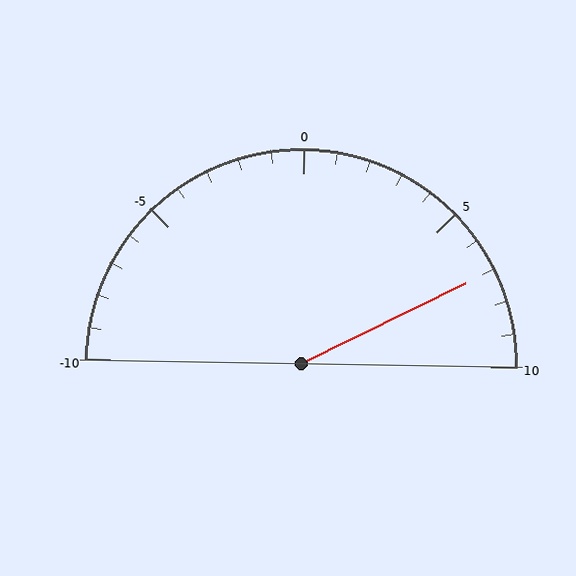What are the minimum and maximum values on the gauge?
The gauge ranges from -10 to 10.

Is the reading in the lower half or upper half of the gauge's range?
The reading is in the upper half of the range (-10 to 10).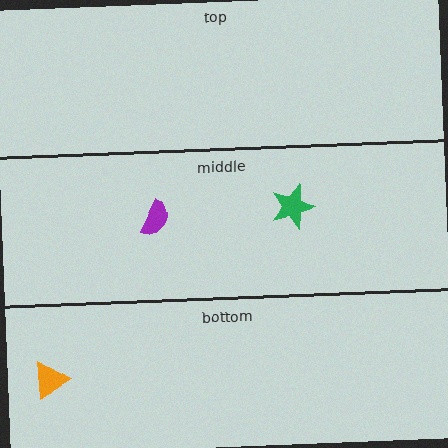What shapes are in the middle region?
The purple semicircle, the green star.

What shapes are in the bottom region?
The orange triangle.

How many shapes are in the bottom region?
1.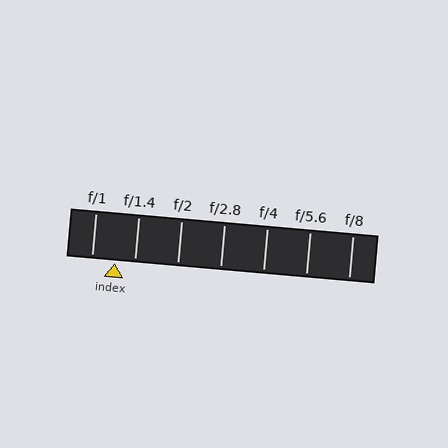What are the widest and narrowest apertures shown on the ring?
The widest aperture shown is f/1 and the narrowest is f/8.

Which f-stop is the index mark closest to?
The index mark is closest to f/1.4.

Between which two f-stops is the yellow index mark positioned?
The index mark is between f/1 and f/1.4.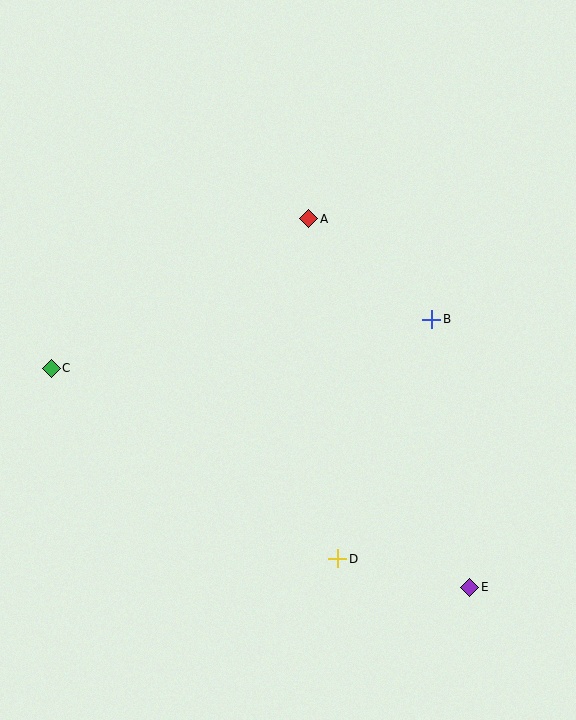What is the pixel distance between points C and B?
The distance between C and B is 384 pixels.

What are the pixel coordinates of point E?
Point E is at (470, 587).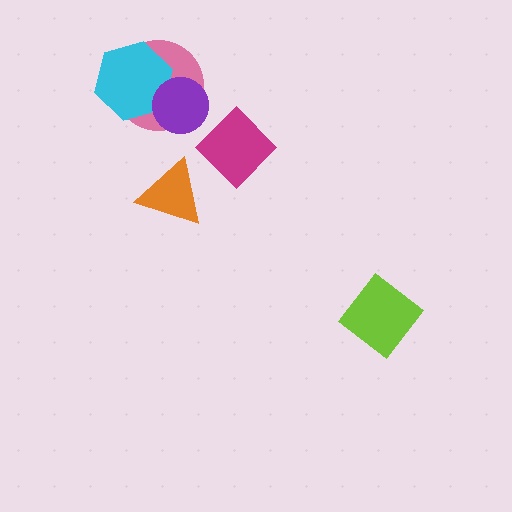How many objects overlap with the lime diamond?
0 objects overlap with the lime diamond.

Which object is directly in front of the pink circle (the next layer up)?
The cyan hexagon is directly in front of the pink circle.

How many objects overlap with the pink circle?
2 objects overlap with the pink circle.